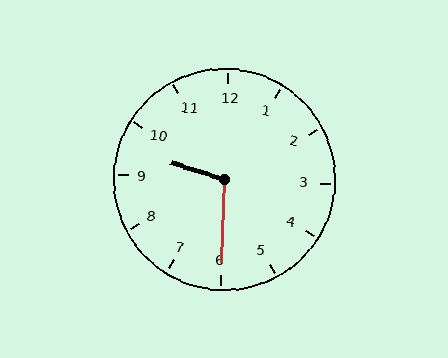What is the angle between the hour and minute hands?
Approximately 105 degrees.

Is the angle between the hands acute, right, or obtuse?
It is obtuse.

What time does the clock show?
9:30.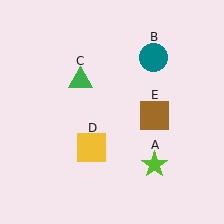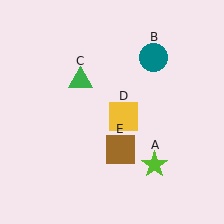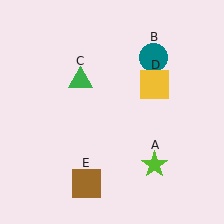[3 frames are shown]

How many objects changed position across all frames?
2 objects changed position: yellow square (object D), brown square (object E).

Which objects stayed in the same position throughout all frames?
Lime star (object A) and teal circle (object B) and green triangle (object C) remained stationary.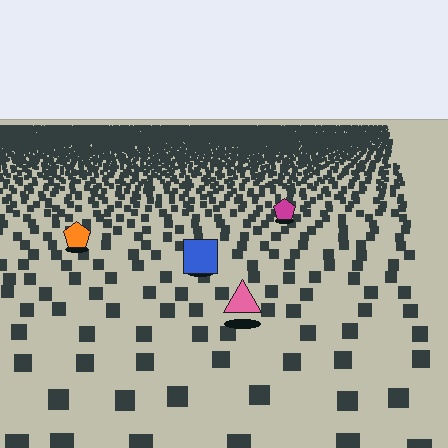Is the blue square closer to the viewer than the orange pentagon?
Yes. The blue square is closer — you can tell from the texture gradient: the ground texture is coarser near it.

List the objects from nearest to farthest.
From nearest to farthest: the pink triangle, the blue square, the orange pentagon, the magenta pentagon.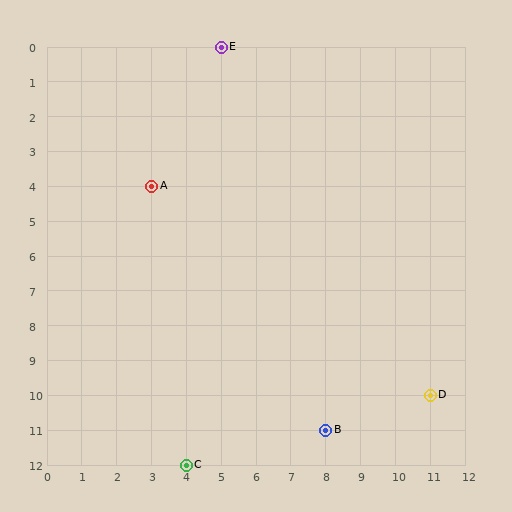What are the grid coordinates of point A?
Point A is at grid coordinates (3, 4).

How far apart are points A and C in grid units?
Points A and C are 1 column and 8 rows apart (about 8.1 grid units diagonally).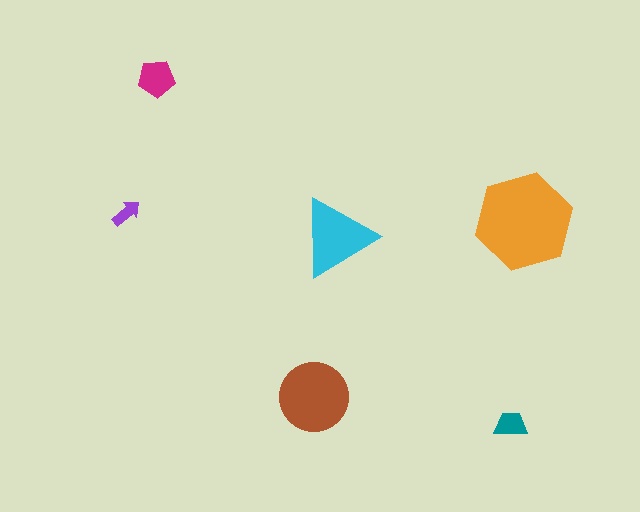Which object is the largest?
The orange hexagon.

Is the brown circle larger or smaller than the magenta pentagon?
Larger.